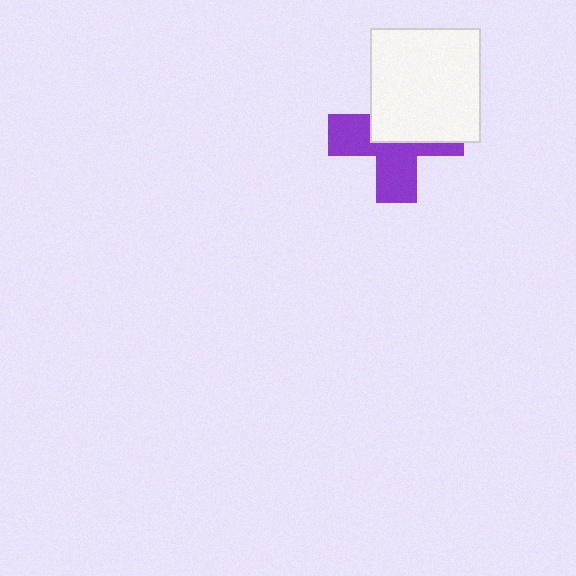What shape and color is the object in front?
The object in front is a white rectangle.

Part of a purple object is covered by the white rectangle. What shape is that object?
It is a cross.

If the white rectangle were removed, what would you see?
You would see the complete purple cross.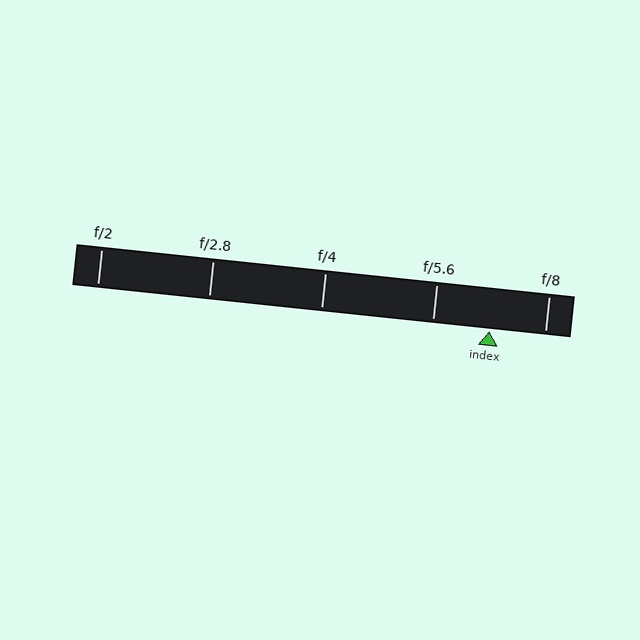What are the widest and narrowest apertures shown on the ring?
The widest aperture shown is f/2 and the narrowest is f/8.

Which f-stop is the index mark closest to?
The index mark is closest to f/8.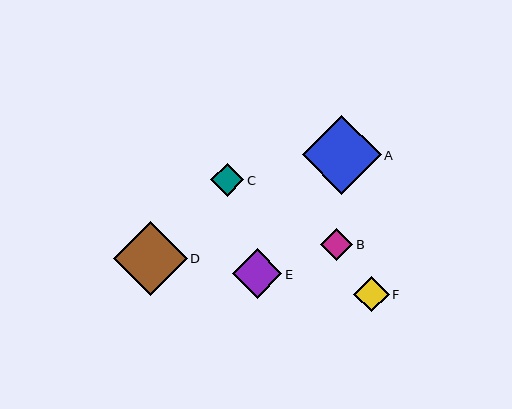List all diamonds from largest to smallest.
From largest to smallest: A, D, E, F, C, B.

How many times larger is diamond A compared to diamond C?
Diamond A is approximately 2.3 times the size of diamond C.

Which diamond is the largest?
Diamond A is the largest with a size of approximately 79 pixels.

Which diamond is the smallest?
Diamond B is the smallest with a size of approximately 32 pixels.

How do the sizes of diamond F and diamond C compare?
Diamond F and diamond C are approximately the same size.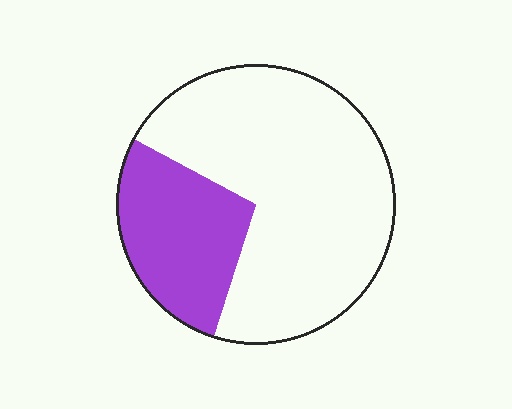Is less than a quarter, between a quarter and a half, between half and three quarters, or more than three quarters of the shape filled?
Between a quarter and a half.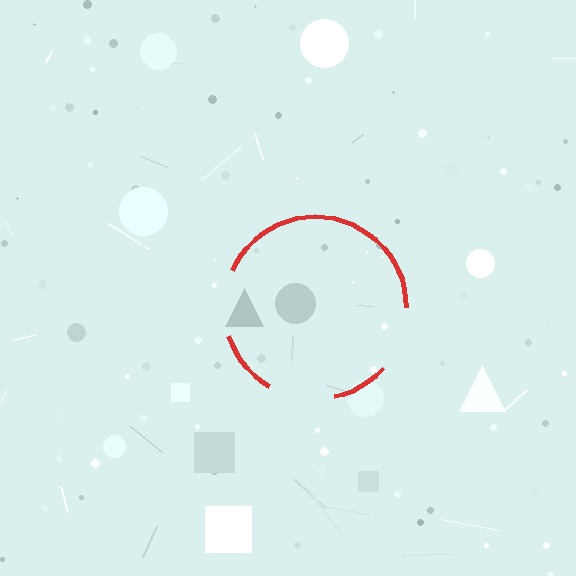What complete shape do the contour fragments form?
The contour fragments form a circle.